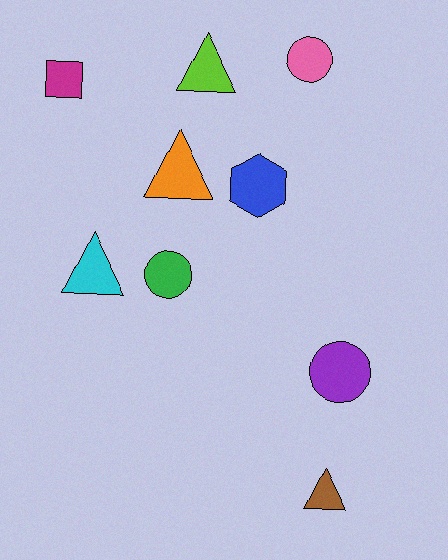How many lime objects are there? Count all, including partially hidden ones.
There is 1 lime object.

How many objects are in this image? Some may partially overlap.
There are 9 objects.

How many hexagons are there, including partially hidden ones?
There is 1 hexagon.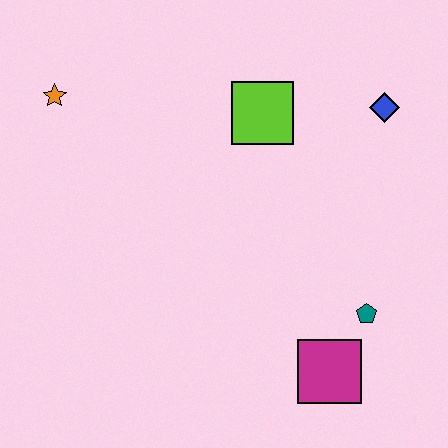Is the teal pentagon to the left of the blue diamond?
Yes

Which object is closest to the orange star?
The lime square is closest to the orange star.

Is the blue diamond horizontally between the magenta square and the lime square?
No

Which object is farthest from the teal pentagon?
The orange star is farthest from the teal pentagon.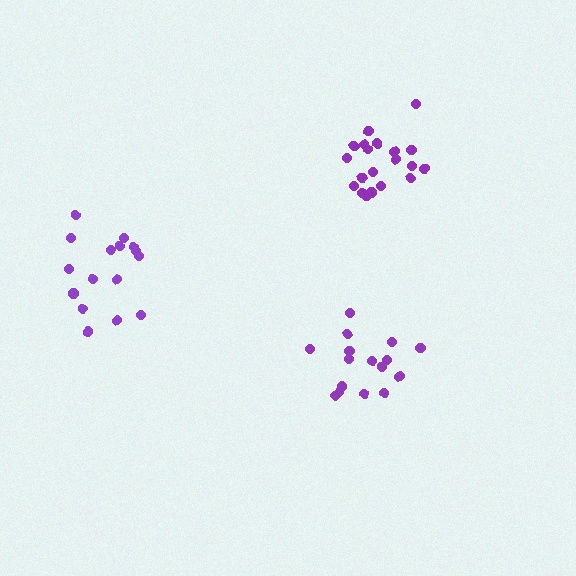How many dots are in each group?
Group 1: 16 dots, Group 2: 16 dots, Group 3: 20 dots (52 total).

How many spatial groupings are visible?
There are 3 spatial groupings.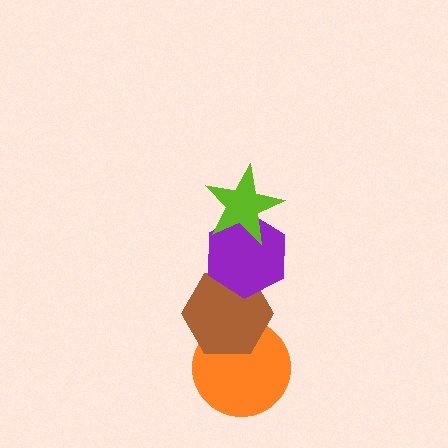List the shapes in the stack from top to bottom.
From top to bottom: the lime star, the purple hexagon, the brown hexagon, the orange circle.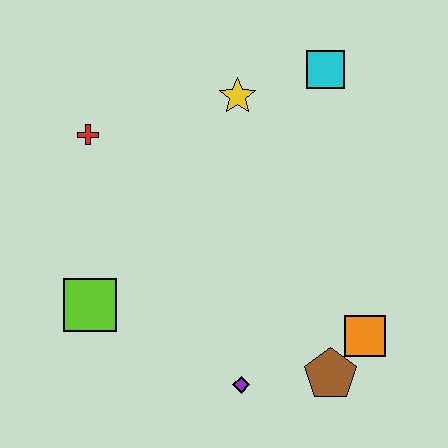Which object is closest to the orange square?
The brown pentagon is closest to the orange square.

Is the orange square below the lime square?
Yes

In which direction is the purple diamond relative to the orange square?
The purple diamond is to the left of the orange square.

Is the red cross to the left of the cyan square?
Yes